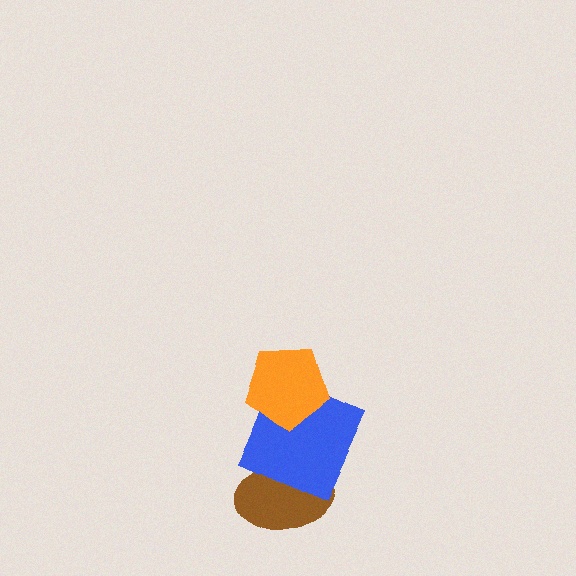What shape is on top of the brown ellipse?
The blue square is on top of the brown ellipse.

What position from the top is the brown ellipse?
The brown ellipse is 3rd from the top.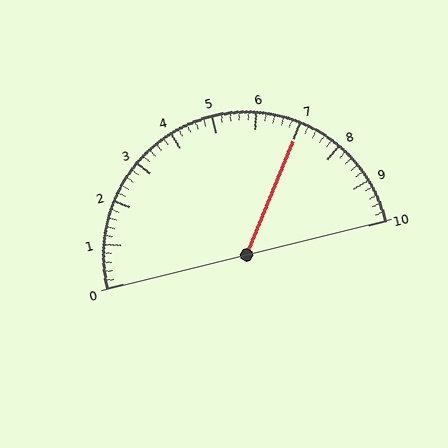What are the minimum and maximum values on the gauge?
The gauge ranges from 0 to 10.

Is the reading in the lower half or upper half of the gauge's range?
The reading is in the upper half of the range (0 to 10).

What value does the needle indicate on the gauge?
The needle indicates approximately 7.0.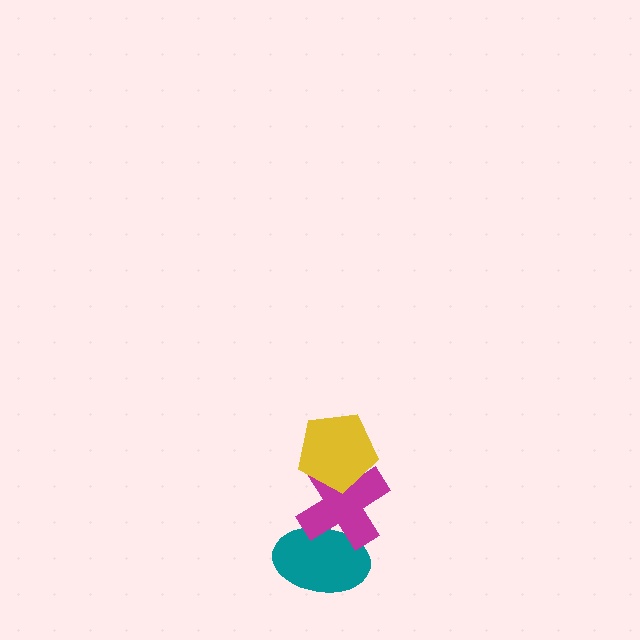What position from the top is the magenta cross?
The magenta cross is 2nd from the top.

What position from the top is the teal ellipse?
The teal ellipse is 3rd from the top.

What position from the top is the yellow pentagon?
The yellow pentagon is 1st from the top.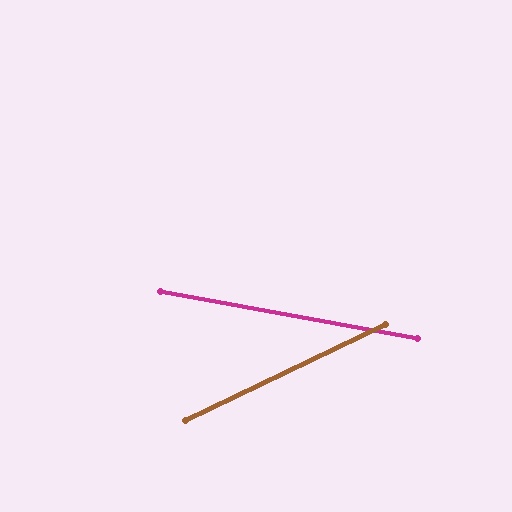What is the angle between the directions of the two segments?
Approximately 36 degrees.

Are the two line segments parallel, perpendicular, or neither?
Neither parallel nor perpendicular — they differ by about 36°.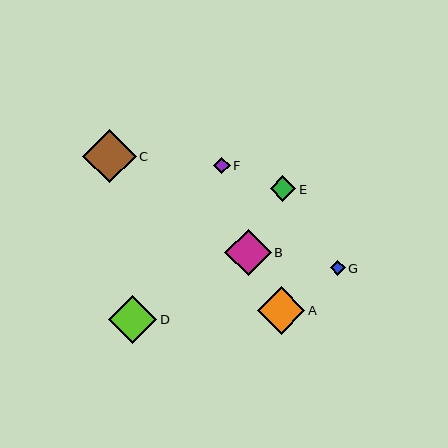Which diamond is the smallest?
Diamond G is the smallest with a size of approximately 15 pixels.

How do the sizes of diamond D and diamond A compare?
Diamond D and diamond A are approximately the same size.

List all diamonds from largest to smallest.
From largest to smallest: C, D, A, B, E, F, G.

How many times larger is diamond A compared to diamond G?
Diamond A is approximately 3.1 times the size of diamond G.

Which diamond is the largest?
Diamond C is the largest with a size of approximately 54 pixels.